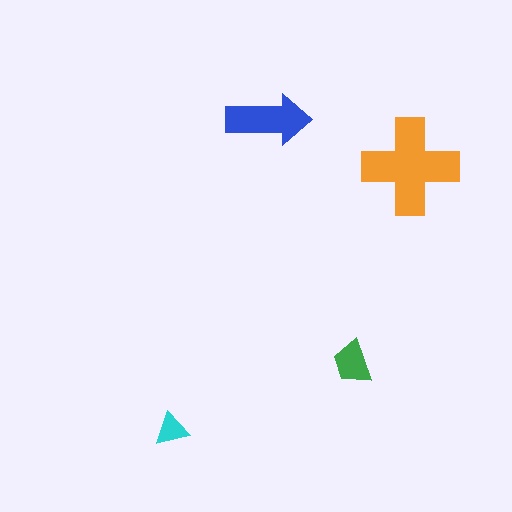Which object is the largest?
The orange cross.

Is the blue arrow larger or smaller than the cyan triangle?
Larger.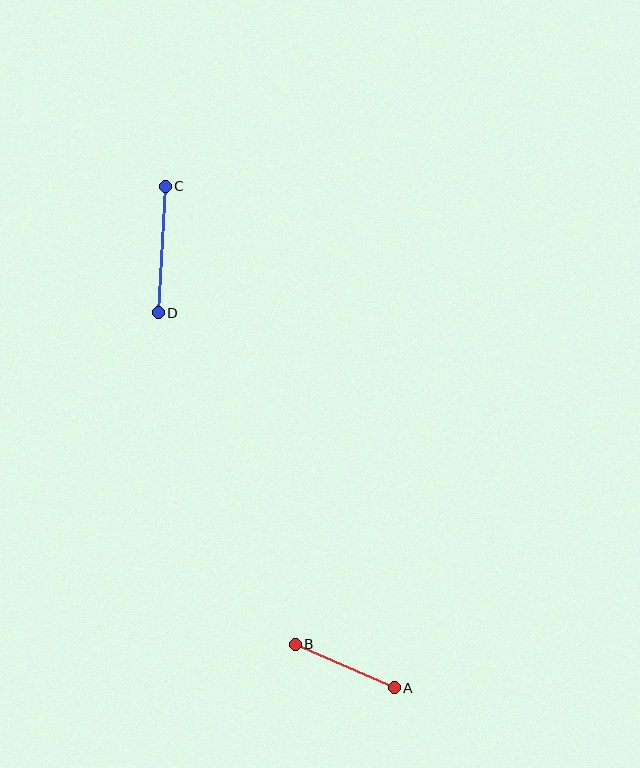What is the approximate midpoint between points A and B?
The midpoint is at approximately (345, 666) pixels.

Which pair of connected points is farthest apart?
Points C and D are farthest apart.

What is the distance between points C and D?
The distance is approximately 127 pixels.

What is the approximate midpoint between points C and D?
The midpoint is at approximately (162, 250) pixels.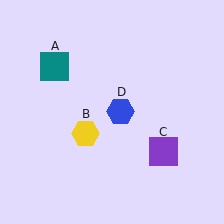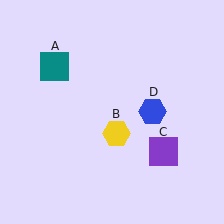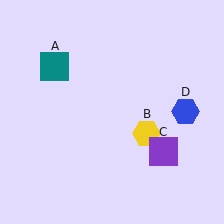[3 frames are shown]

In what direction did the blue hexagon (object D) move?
The blue hexagon (object D) moved right.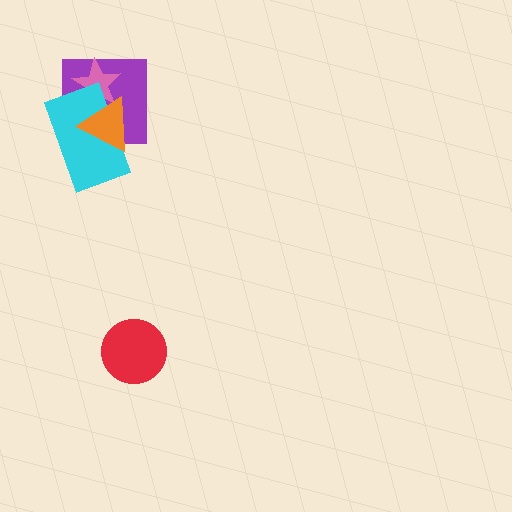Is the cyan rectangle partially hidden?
Yes, it is partially covered by another shape.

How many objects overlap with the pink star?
3 objects overlap with the pink star.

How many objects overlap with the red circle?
0 objects overlap with the red circle.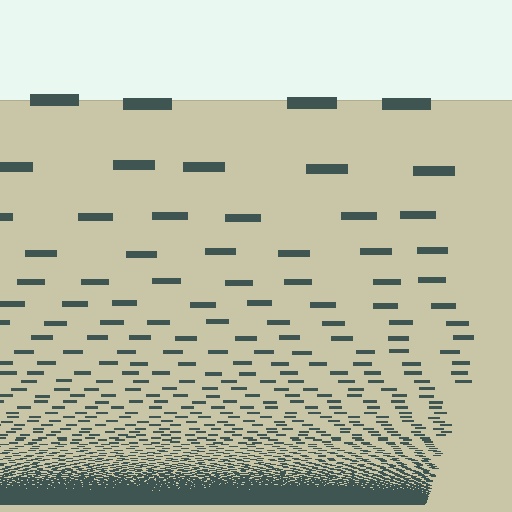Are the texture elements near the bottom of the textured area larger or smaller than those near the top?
Smaller. The gradient is inverted — elements near the bottom are smaller and denser.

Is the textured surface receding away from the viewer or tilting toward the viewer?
The surface appears to tilt toward the viewer. Texture elements get larger and sparser toward the top.